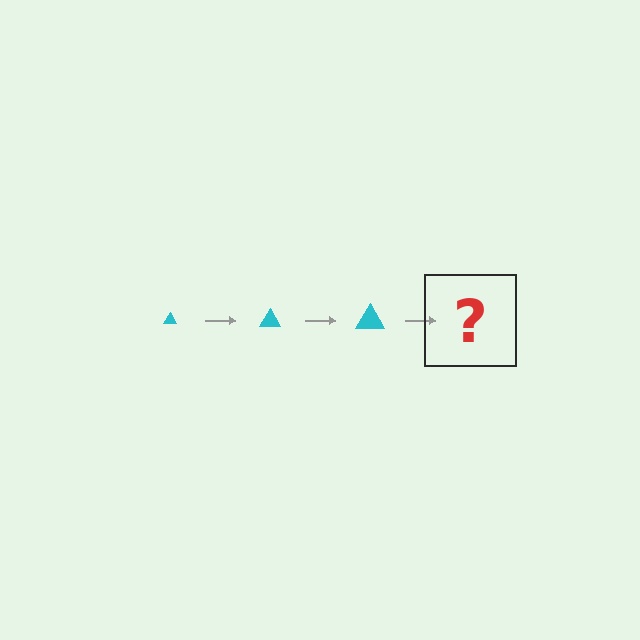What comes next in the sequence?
The next element should be a cyan triangle, larger than the previous one.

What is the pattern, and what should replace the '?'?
The pattern is that the triangle gets progressively larger each step. The '?' should be a cyan triangle, larger than the previous one.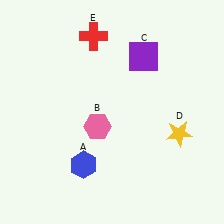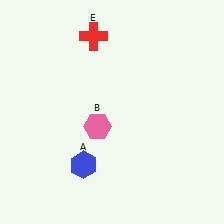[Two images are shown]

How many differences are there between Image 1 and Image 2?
There are 2 differences between the two images.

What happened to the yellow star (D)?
The yellow star (D) was removed in Image 2. It was in the bottom-right area of Image 1.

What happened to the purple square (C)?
The purple square (C) was removed in Image 2. It was in the top-right area of Image 1.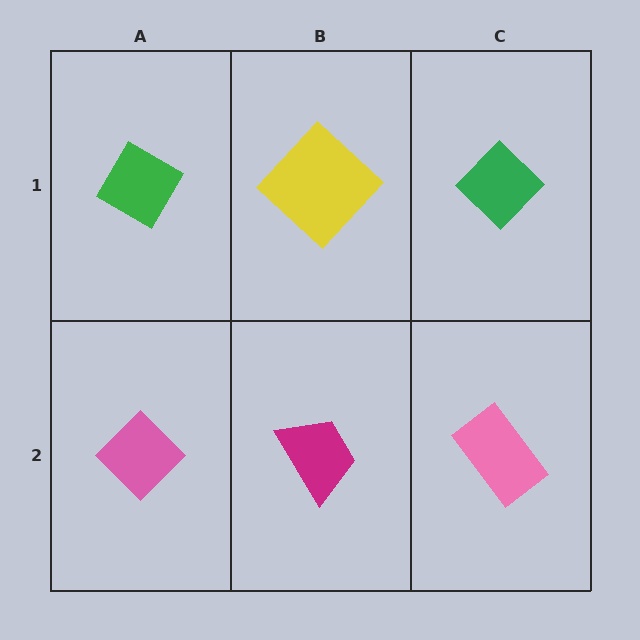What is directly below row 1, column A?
A pink diamond.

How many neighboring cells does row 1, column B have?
3.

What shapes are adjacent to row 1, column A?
A pink diamond (row 2, column A), a yellow diamond (row 1, column B).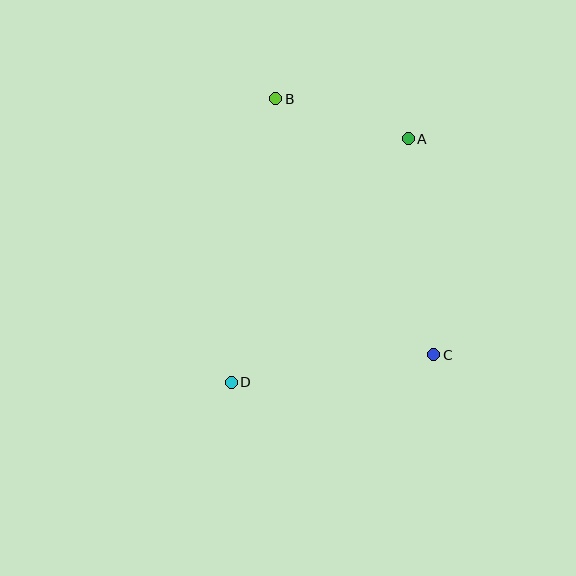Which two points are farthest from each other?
Points A and D are farthest from each other.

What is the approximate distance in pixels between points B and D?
The distance between B and D is approximately 287 pixels.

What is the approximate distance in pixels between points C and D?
The distance between C and D is approximately 205 pixels.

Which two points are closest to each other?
Points A and B are closest to each other.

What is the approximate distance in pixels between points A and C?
The distance between A and C is approximately 218 pixels.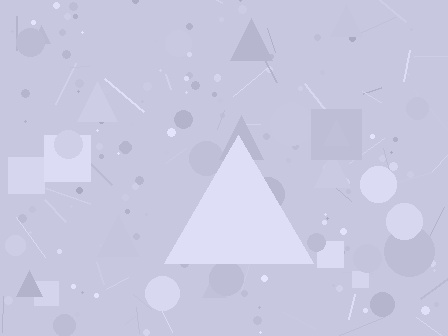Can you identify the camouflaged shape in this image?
The camouflaged shape is a triangle.